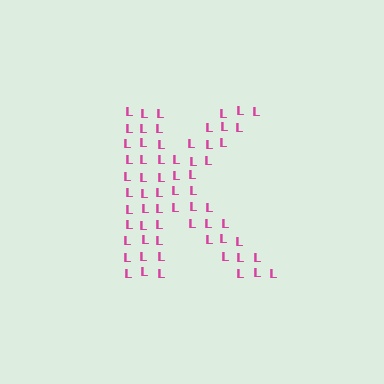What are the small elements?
The small elements are letter L's.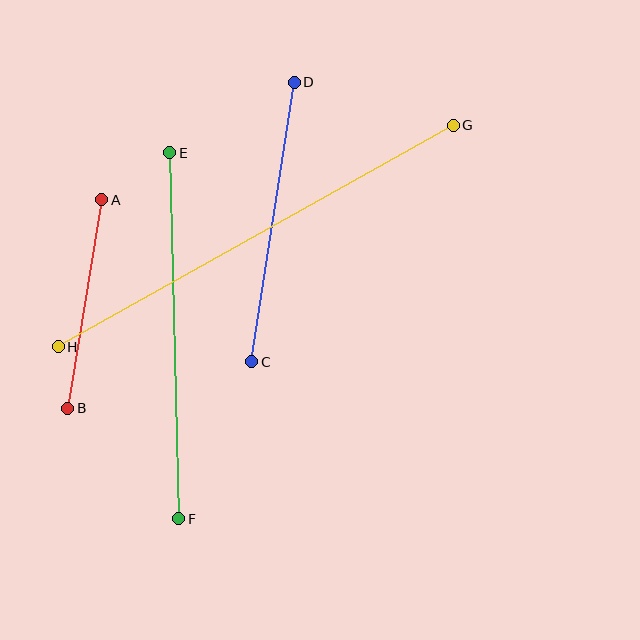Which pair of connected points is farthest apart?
Points G and H are farthest apart.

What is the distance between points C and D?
The distance is approximately 283 pixels.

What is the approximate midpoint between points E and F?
The midpoint is at approximately (174, 336) pixels.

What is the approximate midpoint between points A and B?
The midpoint is at approximately (85, 304) pixels.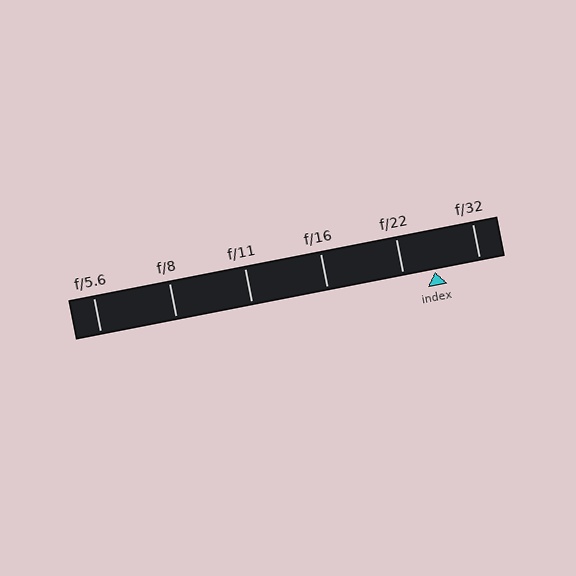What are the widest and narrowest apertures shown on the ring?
The widest aperture shown is f/5.6 and the narrowest is f/32.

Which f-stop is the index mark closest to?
The index mark is closest to f/22.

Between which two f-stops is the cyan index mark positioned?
The index mark is between f/22 and f/32.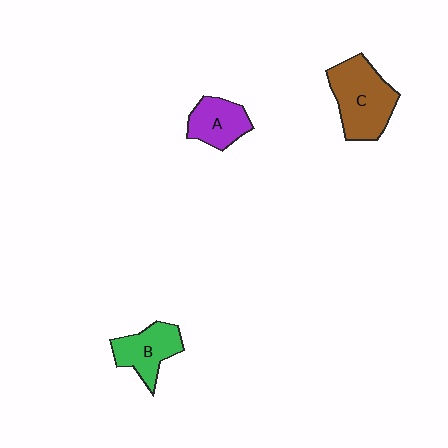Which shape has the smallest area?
Shape A (purple).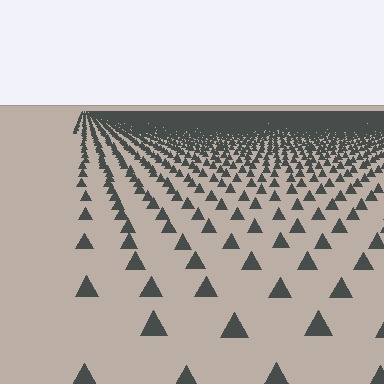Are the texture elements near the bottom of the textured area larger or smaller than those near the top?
Larger. Near the bottom, elements are closer to the viewer and appear at a bigger on-screen size.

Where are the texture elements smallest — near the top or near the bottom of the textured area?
Near the top.